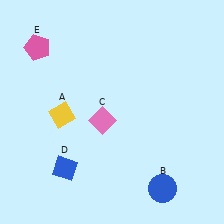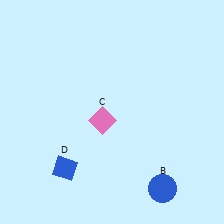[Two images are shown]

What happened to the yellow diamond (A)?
The yellow diamond (A) was removed in Image 2. It was in the bottom-left area of Image 1.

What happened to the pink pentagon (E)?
The pink pentagon (E) was removed in Image 2. It was in the top-left area of Image 1.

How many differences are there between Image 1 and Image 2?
There are 2 differences between the two images.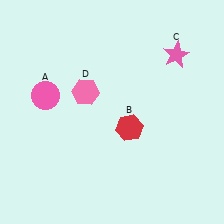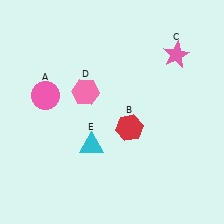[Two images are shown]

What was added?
A cyan triangle (E) was added in Image 2.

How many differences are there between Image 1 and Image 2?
There is 1 difference between the two images.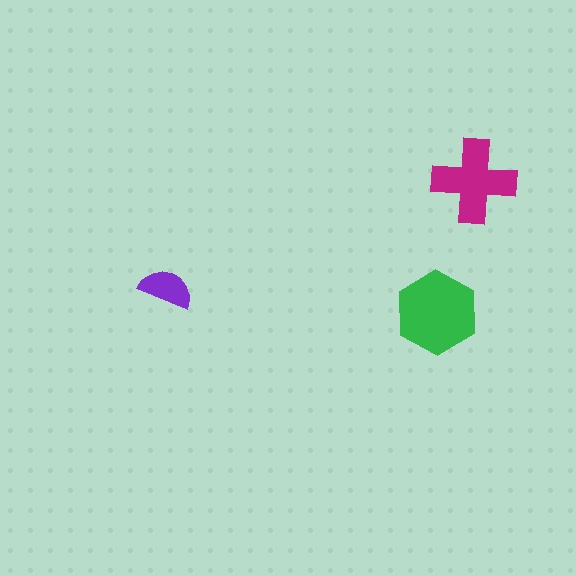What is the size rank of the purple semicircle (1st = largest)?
3rd.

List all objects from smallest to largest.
The purple semicircle, the magenta cross, the green hexagon.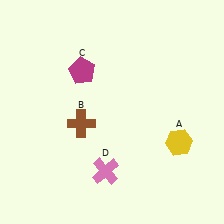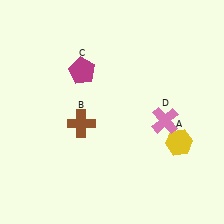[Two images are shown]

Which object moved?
The pink cross (D) moved right.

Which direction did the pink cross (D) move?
The pink cross (D) moved right.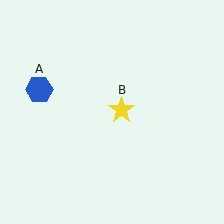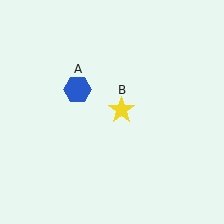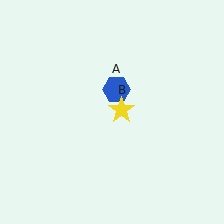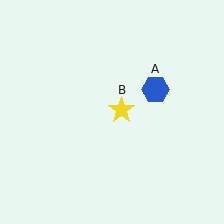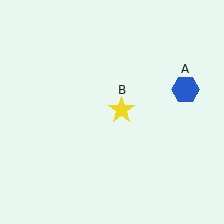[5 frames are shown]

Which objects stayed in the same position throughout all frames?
Yellow star (object B) remained stationary.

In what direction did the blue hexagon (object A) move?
The blue hexagon (object A) moved right.